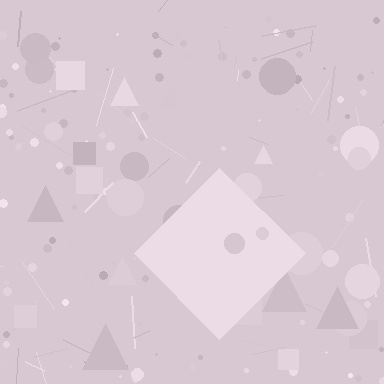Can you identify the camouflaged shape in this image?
The camouflaged shape is a diamond.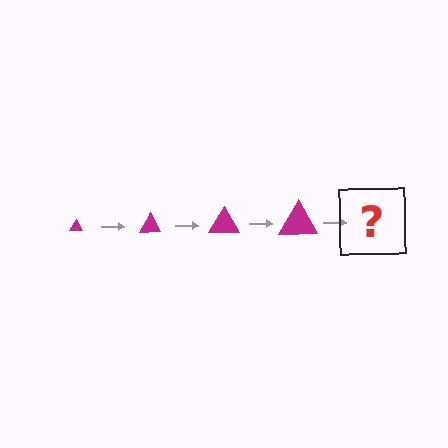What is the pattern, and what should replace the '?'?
The pattern is that the triangle gets progressively larger each step. The '?' should be a magenta triangle, larger than the previous one.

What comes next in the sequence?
The next element should be a magenta triangle, larger than the previous one.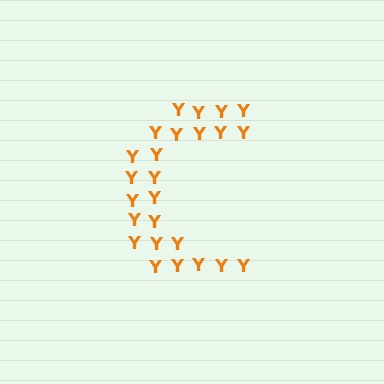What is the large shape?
The large shape is the letter C.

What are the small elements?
The small elements are letter Y's.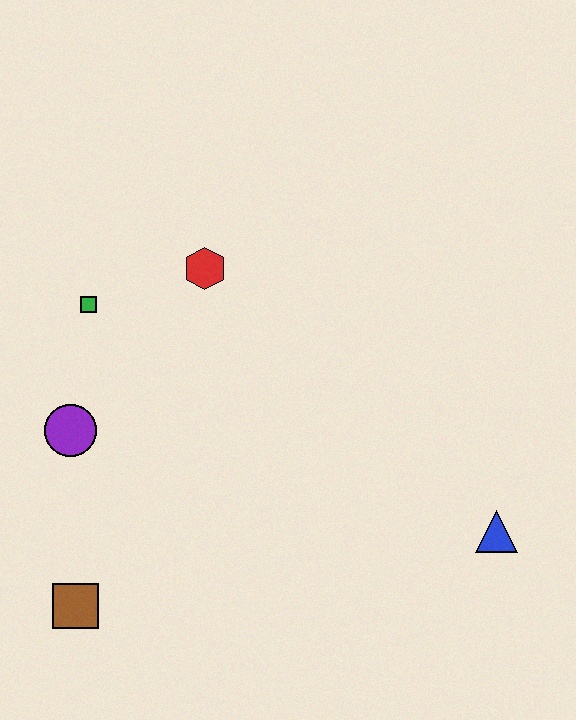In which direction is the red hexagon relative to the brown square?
The red hexagon is above the brown square.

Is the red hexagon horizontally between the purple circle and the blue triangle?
Yes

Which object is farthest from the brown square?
The blue triangle is farthest from the brown square.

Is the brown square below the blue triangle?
Yes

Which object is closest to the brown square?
The purple circle is closest to the brown square.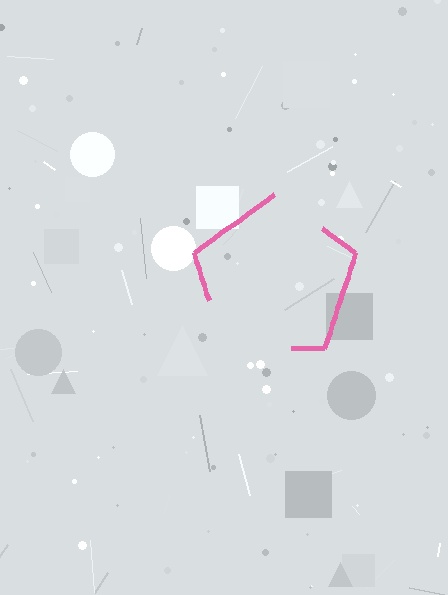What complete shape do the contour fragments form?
The contour fragments form a pentagon.